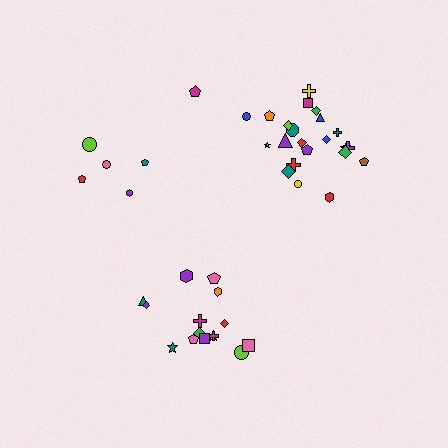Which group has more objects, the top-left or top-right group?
The top-right group.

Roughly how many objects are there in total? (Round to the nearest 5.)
Roughly 45 objects in total.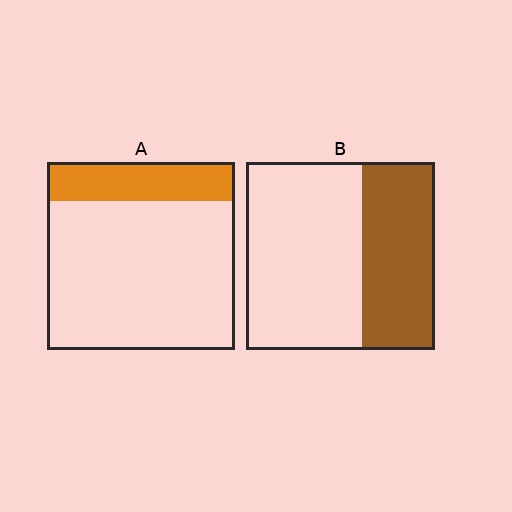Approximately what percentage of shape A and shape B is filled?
A is approximately 20% and B is approximately 40%.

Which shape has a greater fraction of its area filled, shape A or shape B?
Shape B.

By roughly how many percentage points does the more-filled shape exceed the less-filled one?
By roughly 20 percentage points (B over A).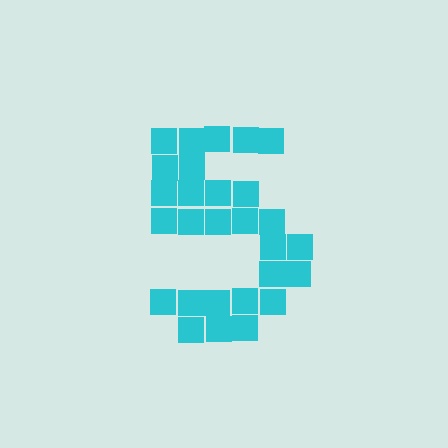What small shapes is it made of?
It is made of small squares.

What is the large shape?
The large shape is the digit 5.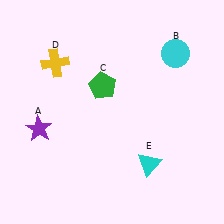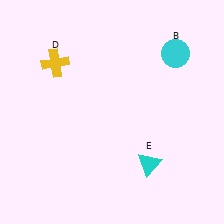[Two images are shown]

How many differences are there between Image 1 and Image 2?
There are 2 differences between the two images.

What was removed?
The purple star (A), the green pentagon (C) were removed in Image 2.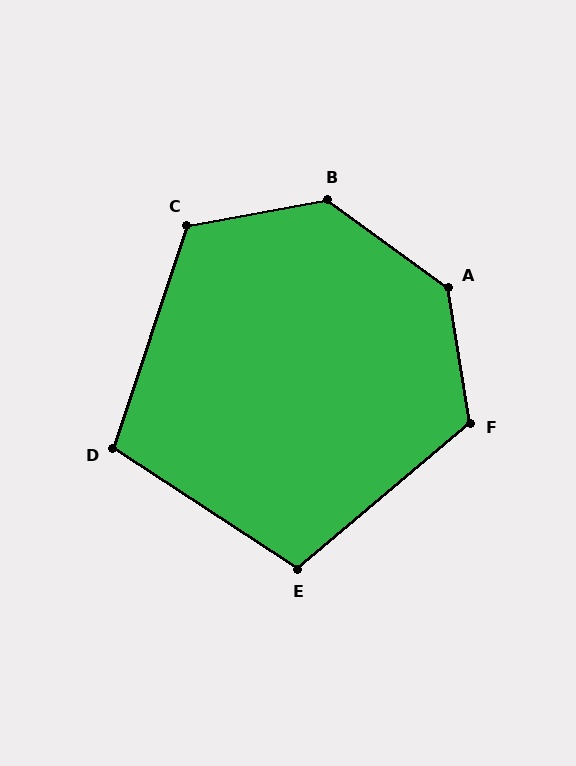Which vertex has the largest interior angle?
A, at approximately 135 degrees.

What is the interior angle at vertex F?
Approximately 121 degrees (obtuse).